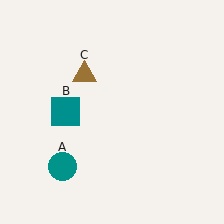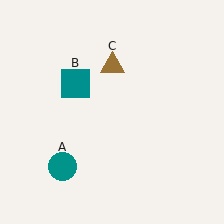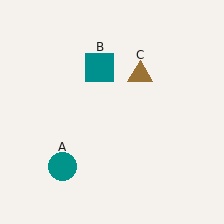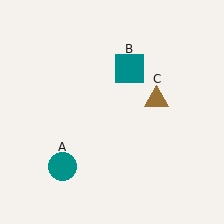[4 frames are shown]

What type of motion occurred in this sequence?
The teal square (object B), brown triangle (object C) rotated clockwise around the center of the scene.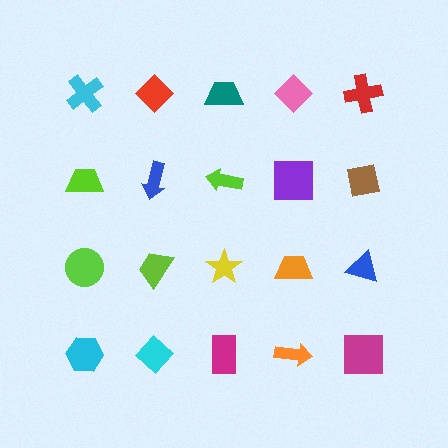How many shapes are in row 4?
5 shapes.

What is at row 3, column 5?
A blue triangle.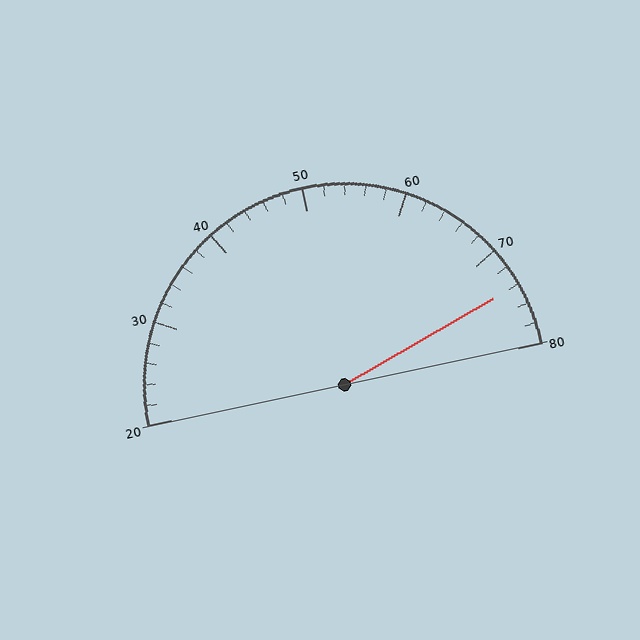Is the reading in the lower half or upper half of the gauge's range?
The reading is in the upper half of the range (20 to 80).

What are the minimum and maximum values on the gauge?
The gauge ranges from 20 to 80.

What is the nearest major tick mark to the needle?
The nearest major tick mark is 70.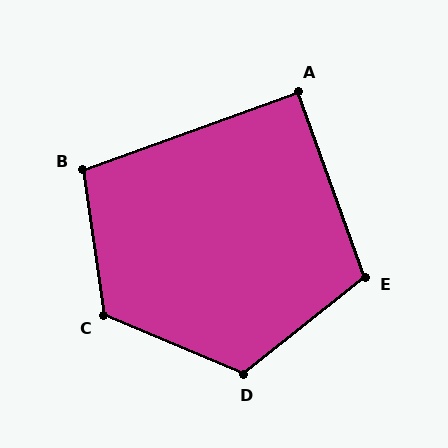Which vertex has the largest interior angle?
C, at approximately 121 degrees.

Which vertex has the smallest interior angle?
A, at approximately 90 degrees.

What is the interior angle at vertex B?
Approximately 102 degrees (obtuse).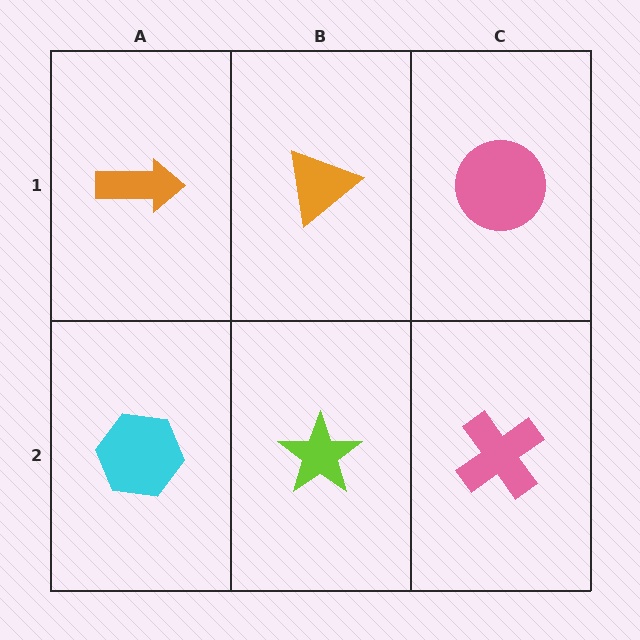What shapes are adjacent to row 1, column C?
A pink cross (row 2, column C), an orange triangle (row 1, column B).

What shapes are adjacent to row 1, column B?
A lime star (row 2, column B), an orange arrow (row 1, column A), a pink circle (row 1, column C).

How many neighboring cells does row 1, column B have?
3.